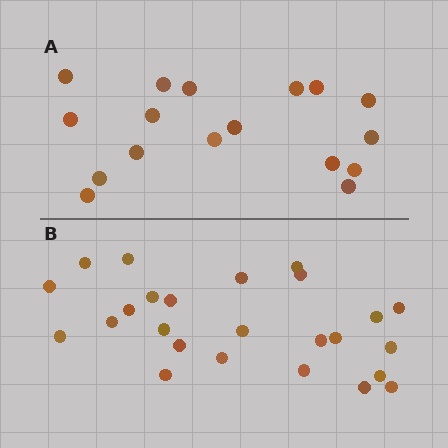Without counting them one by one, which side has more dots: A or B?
Region B (the bottom region) has more dots.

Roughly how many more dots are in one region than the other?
Region B has roughly 8 or so more dots than region A.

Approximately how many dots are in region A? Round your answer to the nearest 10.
About 20 dots. (The exact count is 17, which rounds to 20.)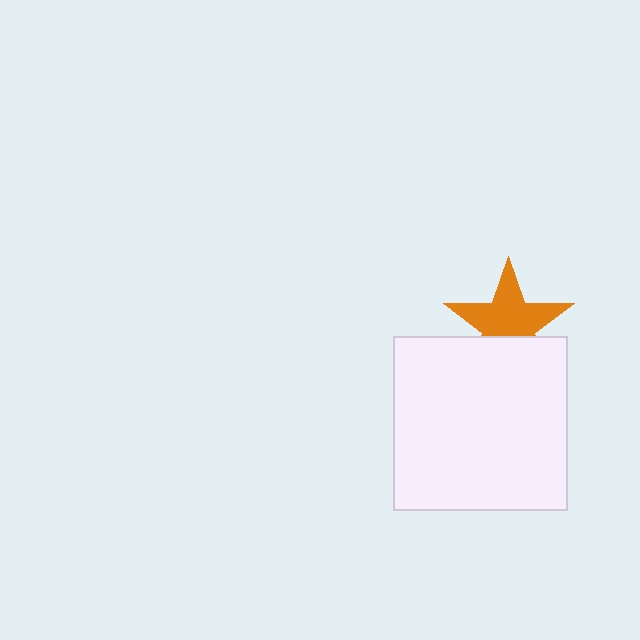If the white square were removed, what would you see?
You would see the complete orange star.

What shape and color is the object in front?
The object in front is a white square.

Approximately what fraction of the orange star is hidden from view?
Roughly 35% of the orange star is hidden behind the white square.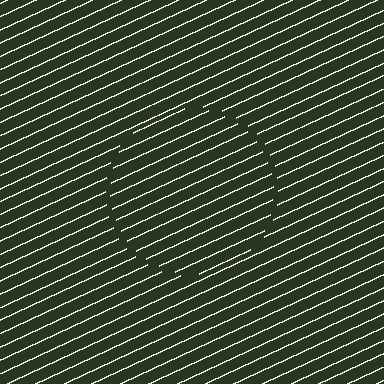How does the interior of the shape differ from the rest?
The interior of the shape contains the same grating, shifted by half a period — the contour is defined by the phase discontinuity where line-ends from the inner and outer gratings abut.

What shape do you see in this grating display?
An illusory circle. The interior of the shape contains the same grating, shifted by half a period — the contour is defined by the phase discontinuity where line-ends from the inner and outer gratings abut.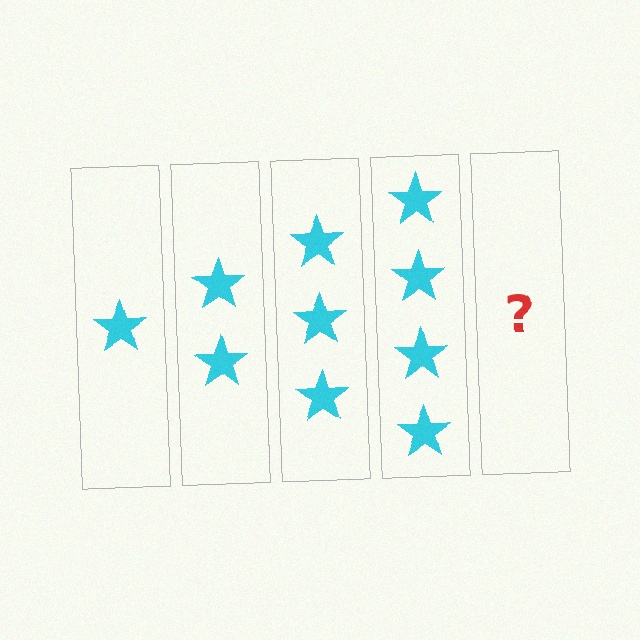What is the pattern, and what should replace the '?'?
The pattern is that each step adds one more star. The '?' should be 5 stars.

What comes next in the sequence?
The next element should be 5 stars.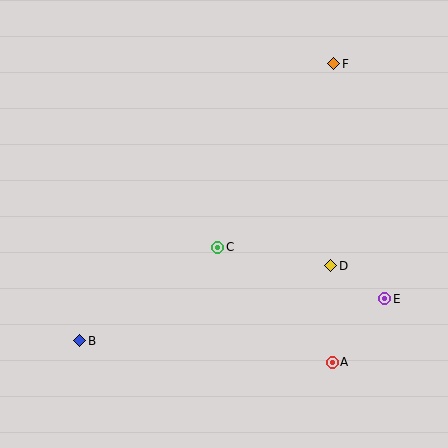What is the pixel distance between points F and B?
The distance between F and B is 376 pixels.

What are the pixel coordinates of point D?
Point D is at (331, 266).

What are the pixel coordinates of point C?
Point C is at (218, 247).